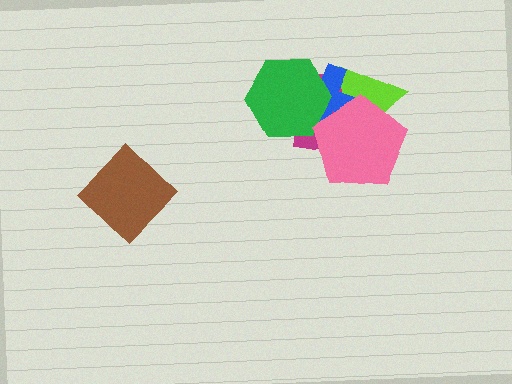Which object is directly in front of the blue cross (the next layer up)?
The green hexagon is directly in front of the blue cross.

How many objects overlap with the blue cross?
4 objects overlap with the blue cross.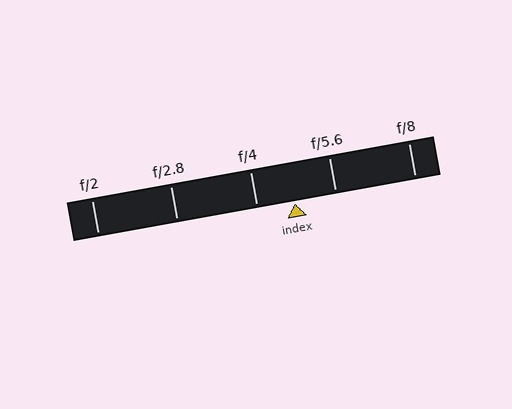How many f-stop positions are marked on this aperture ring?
There are 5 f-stop positions marked.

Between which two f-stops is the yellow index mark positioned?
The index mark is between f/4 and f/5.6.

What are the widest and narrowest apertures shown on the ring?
The widest aperture shown is f/2 and the narrowest is f/8.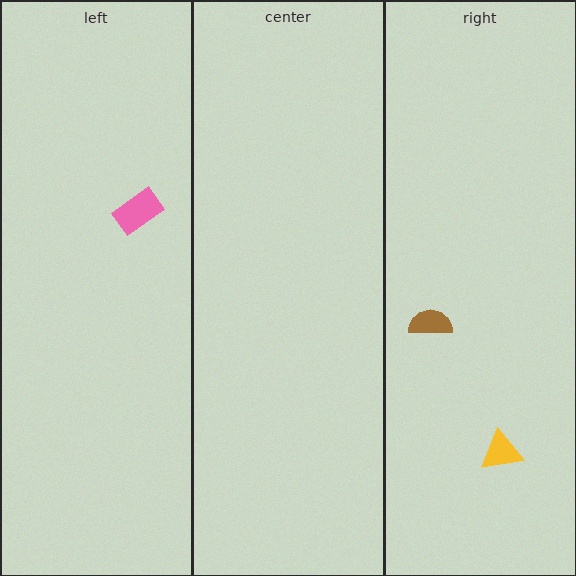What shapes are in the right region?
The brown semicircle, the yellow triangle.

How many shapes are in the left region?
1.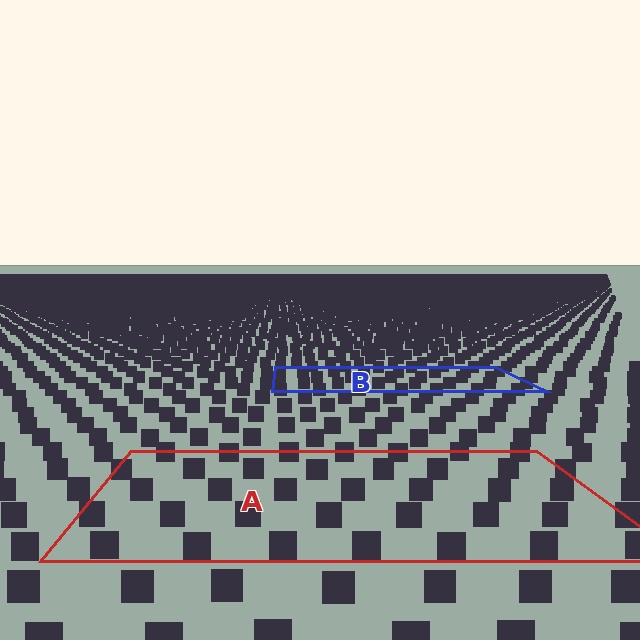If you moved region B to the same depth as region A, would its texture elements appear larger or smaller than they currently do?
They would appear larger. At a closer depth, the same texture elements are projected at a bigger on-screen size.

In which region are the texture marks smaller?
The texture marks are smaller in region B, because it is farther away.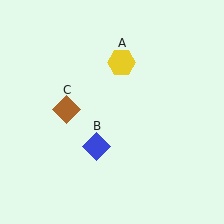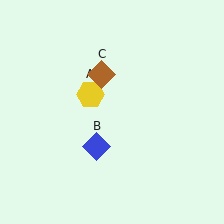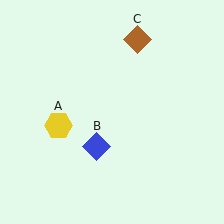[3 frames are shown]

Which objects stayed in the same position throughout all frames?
Blue diamond (object B) remained stationary.